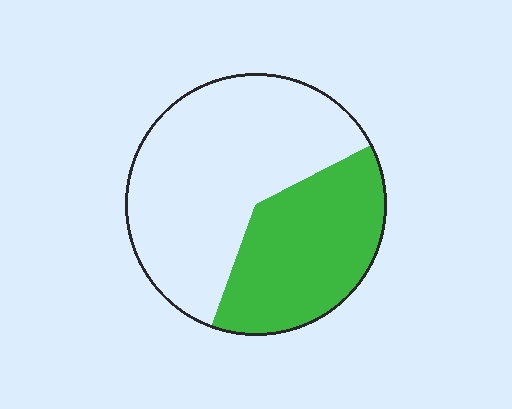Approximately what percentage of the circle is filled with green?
Approximately 40%.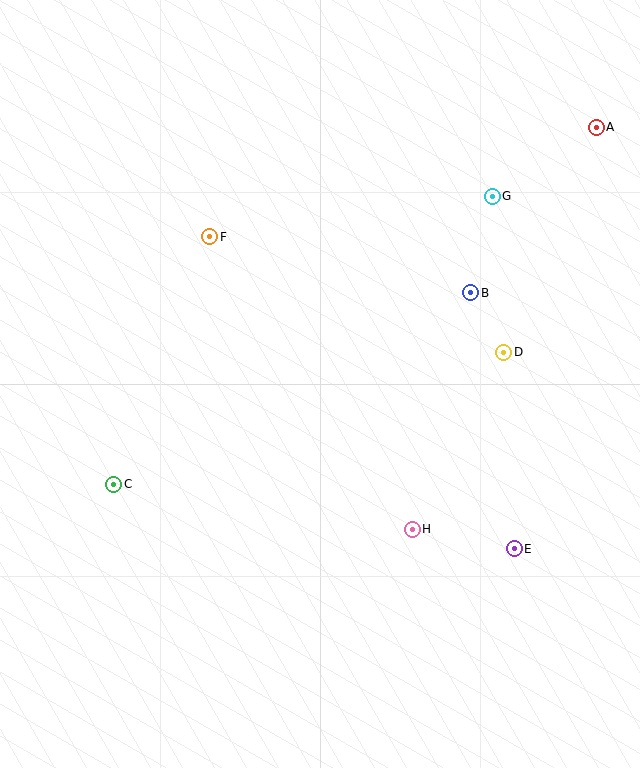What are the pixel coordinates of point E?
Point E is at (514, 549).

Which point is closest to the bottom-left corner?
Point C is closest to the bottom-left corner.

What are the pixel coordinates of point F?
Point F is at (210, 237).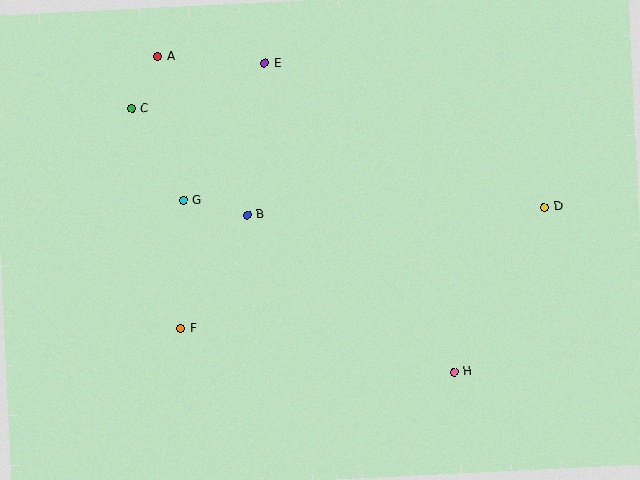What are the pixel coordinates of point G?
Point G is at (183, 200).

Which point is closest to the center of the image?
Point B at (247, 215) is closest to the center.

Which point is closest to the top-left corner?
Point A is closest to the top-left corner.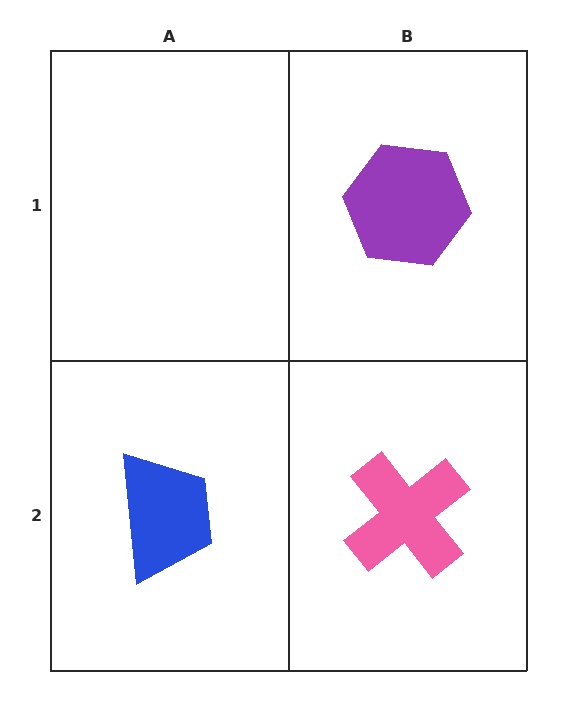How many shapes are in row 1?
1 shape.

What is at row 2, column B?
A pink cross.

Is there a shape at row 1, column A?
No, that cell is empty.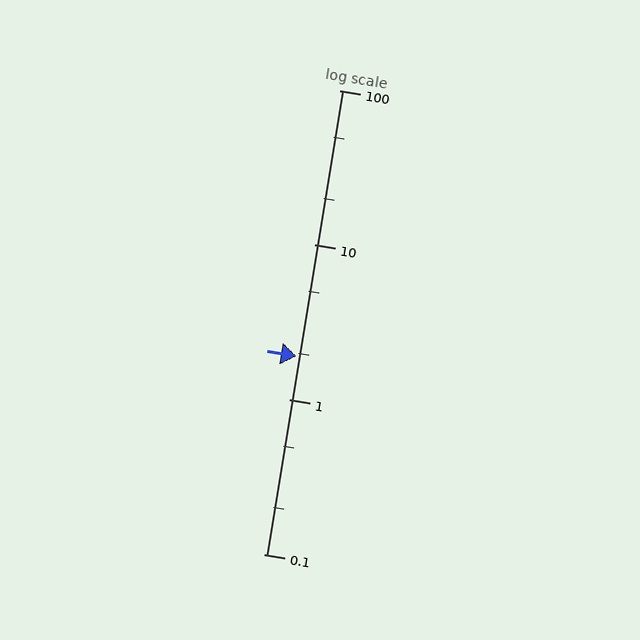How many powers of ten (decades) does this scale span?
The scale spans 3 decades, from 0.1 to 100.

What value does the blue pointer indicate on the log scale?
The pointer indicates approximately 1.9.